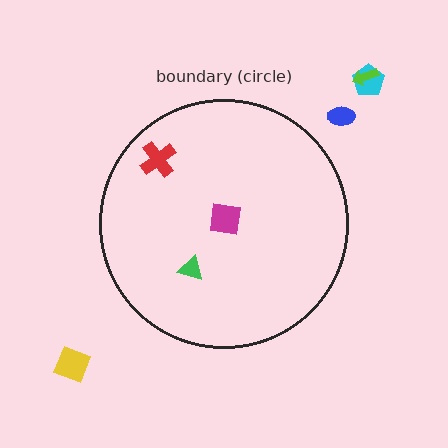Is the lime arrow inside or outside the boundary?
Outside.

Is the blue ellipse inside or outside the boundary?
Outside.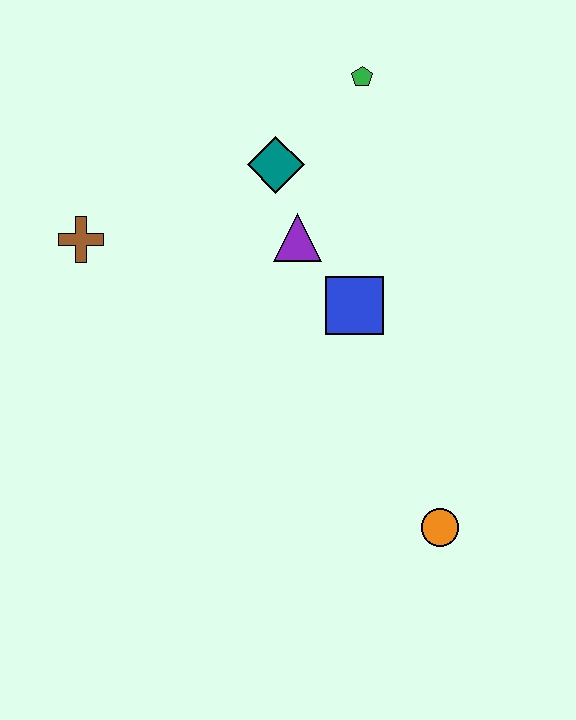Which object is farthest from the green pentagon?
The orange circle is farthest from the green pentagon.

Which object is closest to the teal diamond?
The purple triangle is closest to the teal diamond.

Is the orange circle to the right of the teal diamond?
Yes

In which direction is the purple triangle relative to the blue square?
The purple triangle is above the blue square.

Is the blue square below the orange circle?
No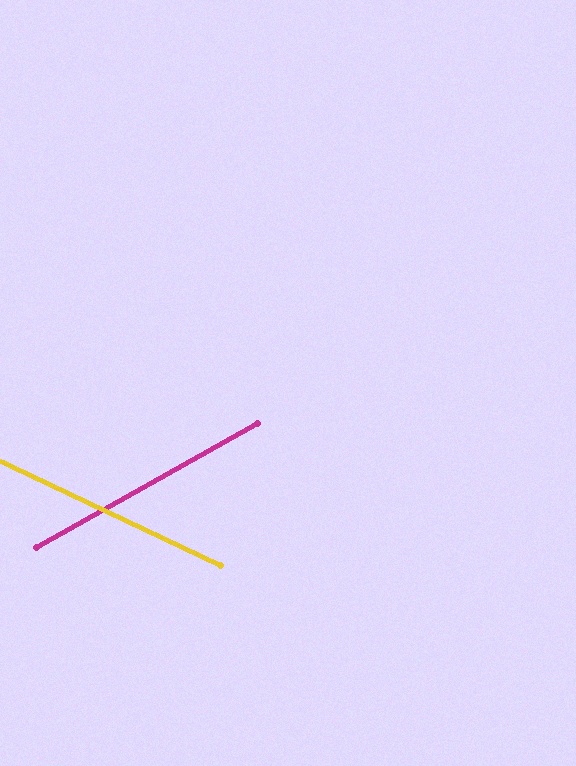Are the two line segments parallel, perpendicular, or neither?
Neither parallel nor perpendicular — they differ by about 55°.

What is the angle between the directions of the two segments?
Approximately 55 degrees.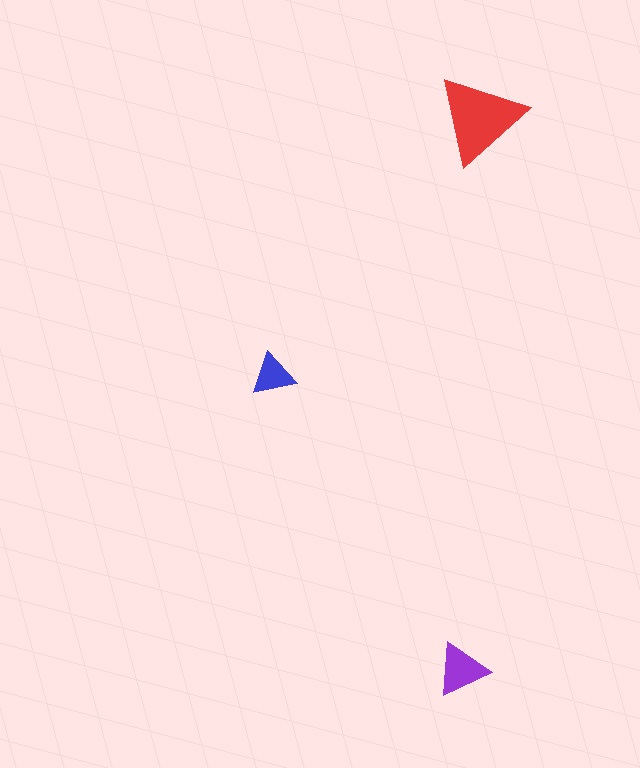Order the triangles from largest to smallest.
the red one, the purple one, the blue one.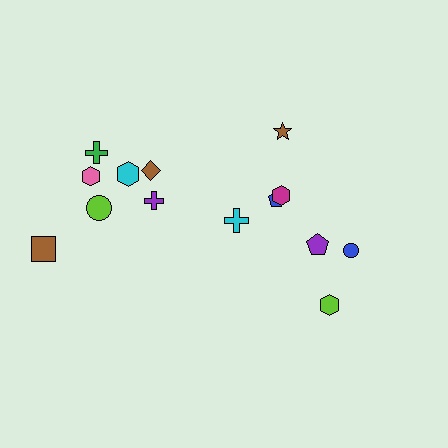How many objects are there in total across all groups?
There are 14 objects.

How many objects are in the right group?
There are 6 objects.